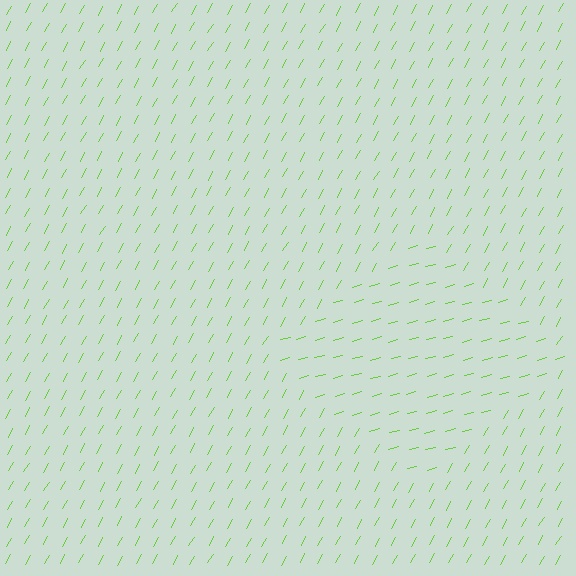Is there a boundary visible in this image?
Yes, there is a texture boundary formed by a change in line orientation.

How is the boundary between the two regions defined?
The boundary is defined purely by a change in line orientation (approximately 45 degrees difference). All lines are the same color and thickness.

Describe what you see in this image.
The image is filled with small lime line segments. A diamond region in the image has lines oriented differently from the surrounding lines, creating a visible texture boundary.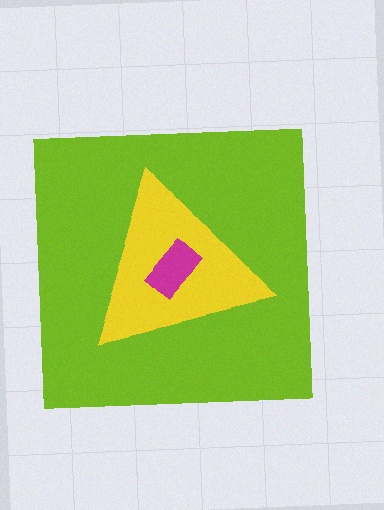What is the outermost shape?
The lime square.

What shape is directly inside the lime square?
The yellow triangle.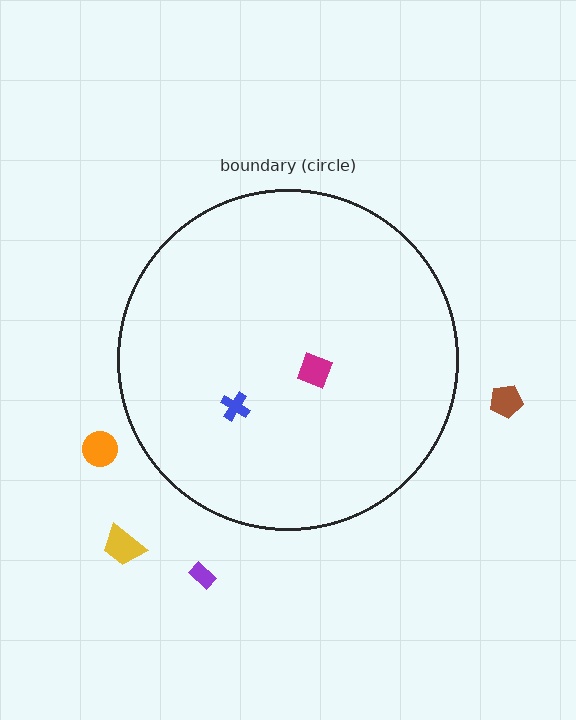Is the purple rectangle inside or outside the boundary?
Outside.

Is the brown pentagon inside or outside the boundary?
Outside.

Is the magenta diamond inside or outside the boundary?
Inside.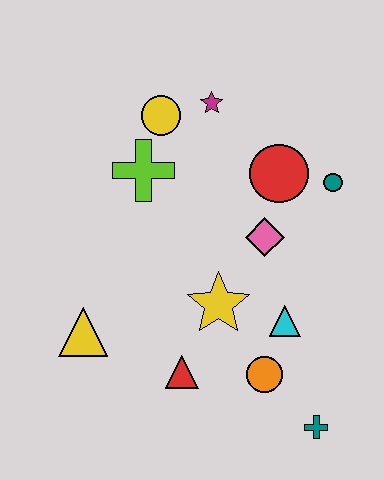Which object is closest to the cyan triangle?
The orange circle is closest to the cyan triangle.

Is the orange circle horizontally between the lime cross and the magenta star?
No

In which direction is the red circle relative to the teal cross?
The red circle is above the teal cross.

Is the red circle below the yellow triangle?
No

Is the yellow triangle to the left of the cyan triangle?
Yes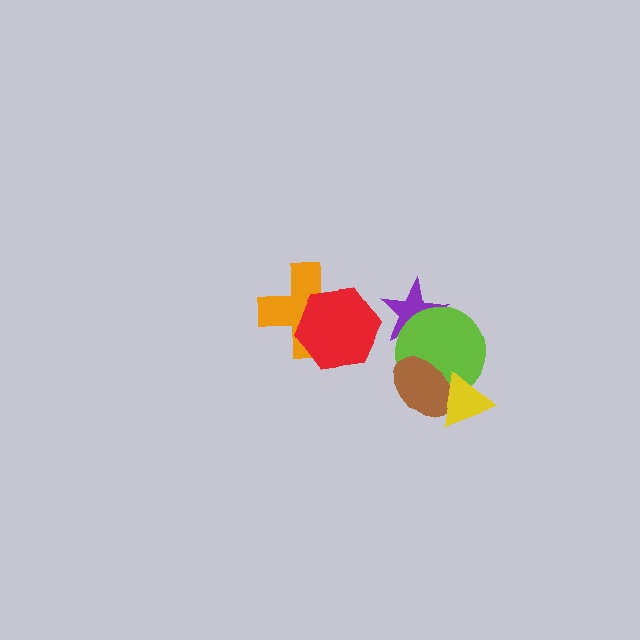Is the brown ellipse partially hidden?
Yes, it is partially covered by another shape.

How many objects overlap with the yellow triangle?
2 objects overlap with the yellow triangle.